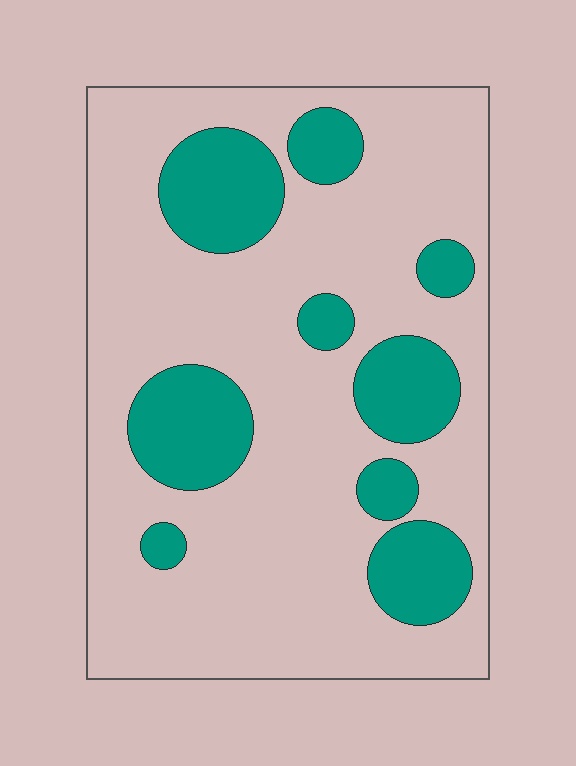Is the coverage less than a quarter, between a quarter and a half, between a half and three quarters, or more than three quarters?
Less than a quarter.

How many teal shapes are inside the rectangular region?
9.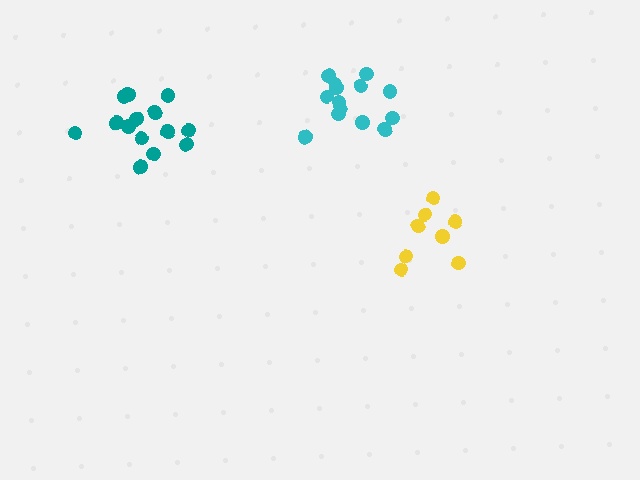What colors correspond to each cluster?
The clusters are colored: yellow, cyan, teal.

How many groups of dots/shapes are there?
There are 3 groups.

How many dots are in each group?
Group 1: 8 dots, Group 2: 14 dots, Group 3: 14 dots (36 total).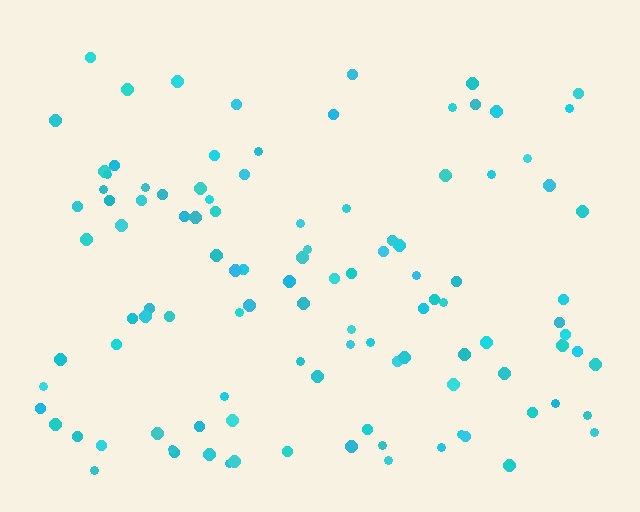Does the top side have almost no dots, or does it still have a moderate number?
Still a moderate number, just noticeably fewer than the bottom.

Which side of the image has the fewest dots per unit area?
The top.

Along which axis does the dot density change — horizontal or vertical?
Vertical.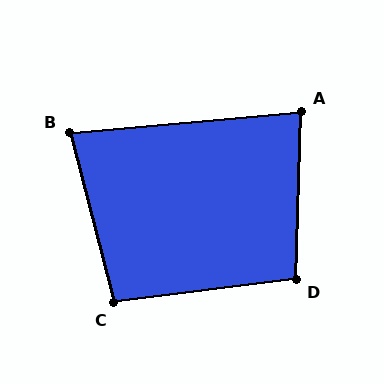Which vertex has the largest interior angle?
D, at approximately 99 degrees.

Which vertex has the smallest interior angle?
B, at approximately 81 degrees.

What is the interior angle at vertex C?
Approximately 97 degrees (obtuse).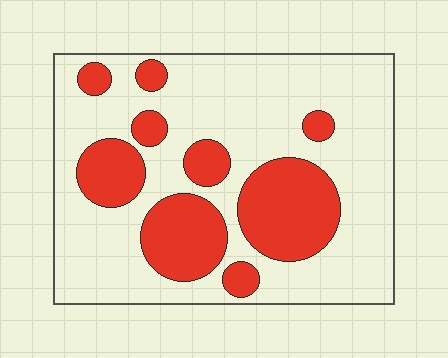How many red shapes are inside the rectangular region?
9.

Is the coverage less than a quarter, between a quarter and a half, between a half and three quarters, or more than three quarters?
Between a quarter and a half.